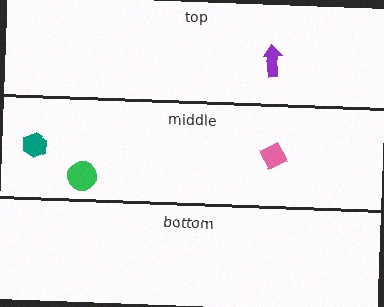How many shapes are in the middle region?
3.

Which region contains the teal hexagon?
The middle region.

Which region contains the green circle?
The middle region.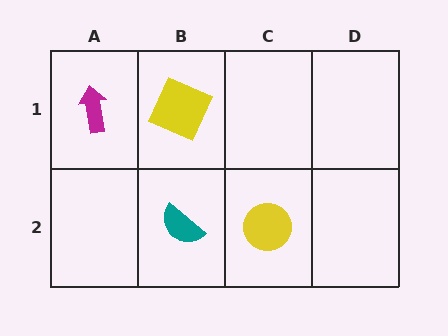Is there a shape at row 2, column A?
No, that cell is empty.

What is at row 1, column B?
A yellow square.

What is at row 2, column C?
A yellow circle.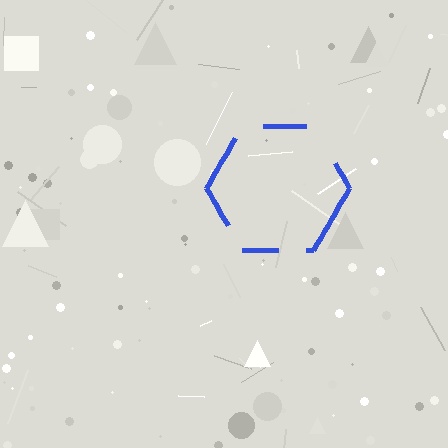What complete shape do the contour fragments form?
The contour fragments form a hexagon.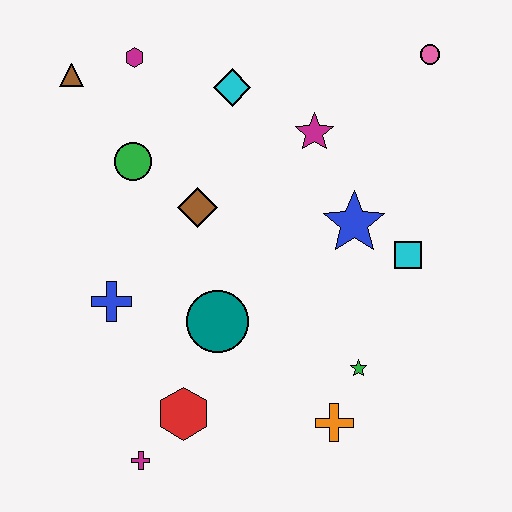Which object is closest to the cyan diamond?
The magenta star is closest to the cyan diamond.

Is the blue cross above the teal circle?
Yes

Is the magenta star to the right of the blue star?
No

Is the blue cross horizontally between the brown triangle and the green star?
Yes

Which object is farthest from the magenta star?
The magenta cross is farthest from the magenta star.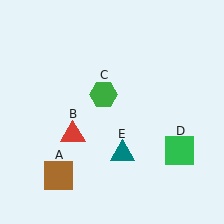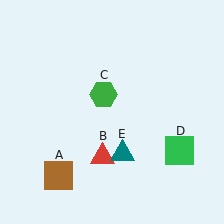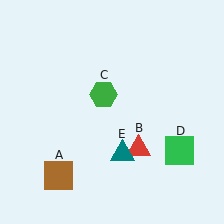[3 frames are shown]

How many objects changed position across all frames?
1 object changed position: red triangle (object B).